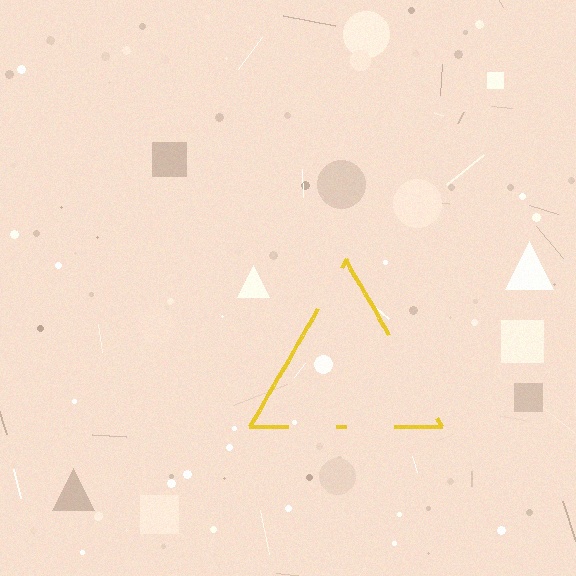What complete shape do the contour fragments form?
The contour fragments form a triangle.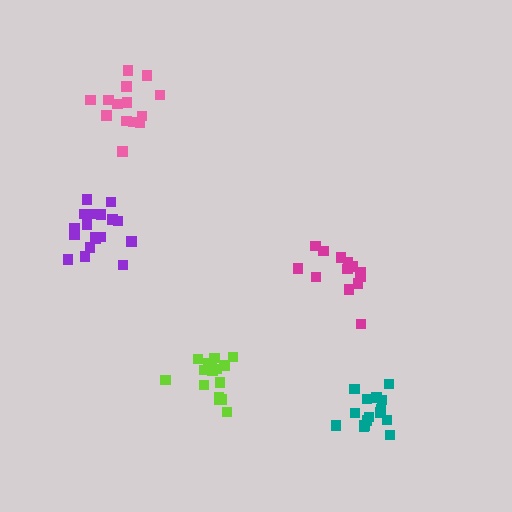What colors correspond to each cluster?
The clusters are colored: lime, magenta, purple, teal, pink.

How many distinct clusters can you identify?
There are 5 distinct clusters.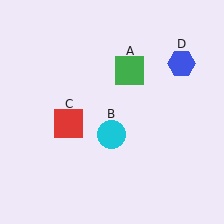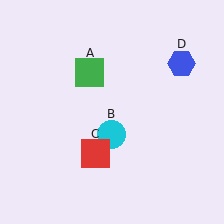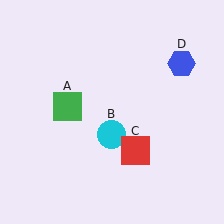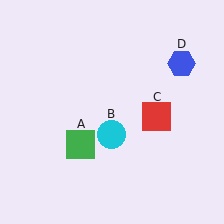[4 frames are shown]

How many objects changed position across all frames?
2 objects changed position: green square (object A), red square (object C).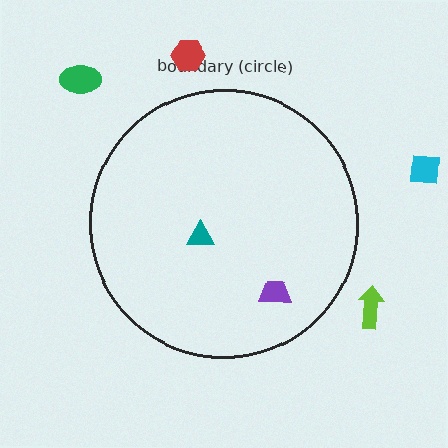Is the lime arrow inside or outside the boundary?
Outside.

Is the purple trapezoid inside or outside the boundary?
Inside.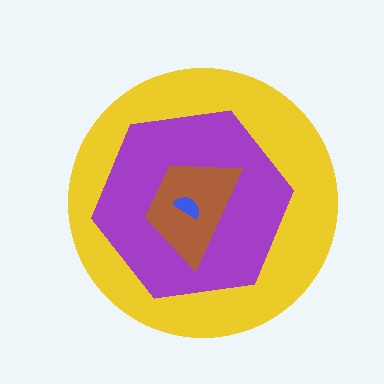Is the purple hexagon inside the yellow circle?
Yes.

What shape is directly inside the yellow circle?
The purple hexagon.